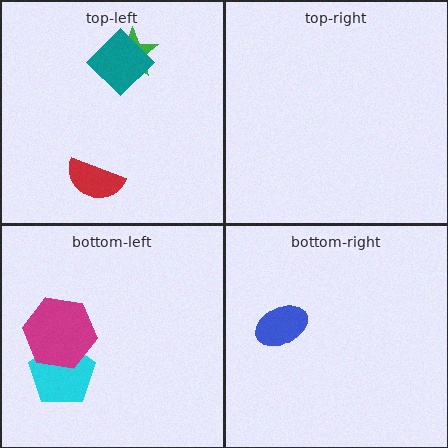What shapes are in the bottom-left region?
The cyan pentagon, the magenta hexagon.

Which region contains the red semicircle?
The top-left region.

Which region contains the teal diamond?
The top-left region.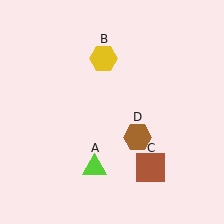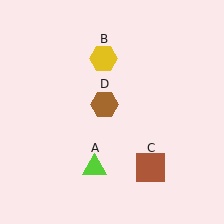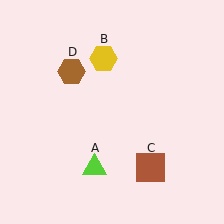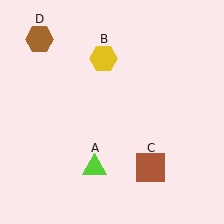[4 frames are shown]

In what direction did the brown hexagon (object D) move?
The brown hexagon (object D) moved up and to the left.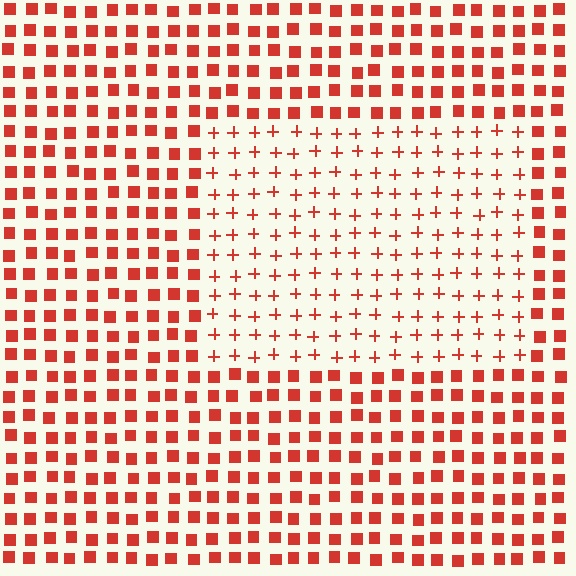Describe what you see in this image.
The image is filled with small red elements arranged in a uniform grid. A rectangle-shaped region contains plus signs, while the surrounding area contains squares. The boundary is defined purely by the change in element shape.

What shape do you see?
I see a rectangle.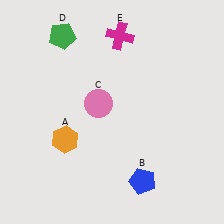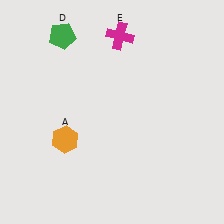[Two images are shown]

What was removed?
The pink circle (C), the blue pentagon (B) were removed in Image 2.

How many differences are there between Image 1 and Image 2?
There are 2 differences between the two images.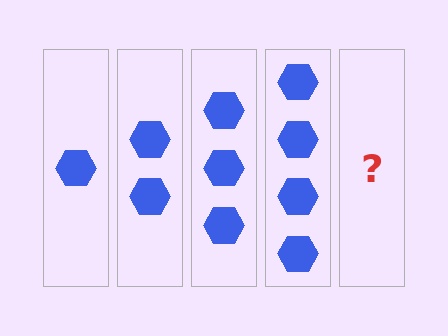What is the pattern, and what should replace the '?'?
The pattern is that each step adds one more hexagon. The '?' should be 5 hexagons.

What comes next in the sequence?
The next element should be 5 hexagons.